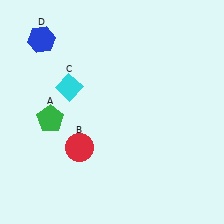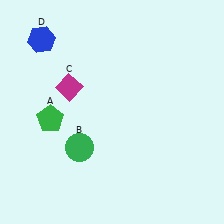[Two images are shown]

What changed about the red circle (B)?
In Image 1, B is red. In Image 2, it changed to green.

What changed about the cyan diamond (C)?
In Image 1, C is cyan. In Image 2, it changed to magenta.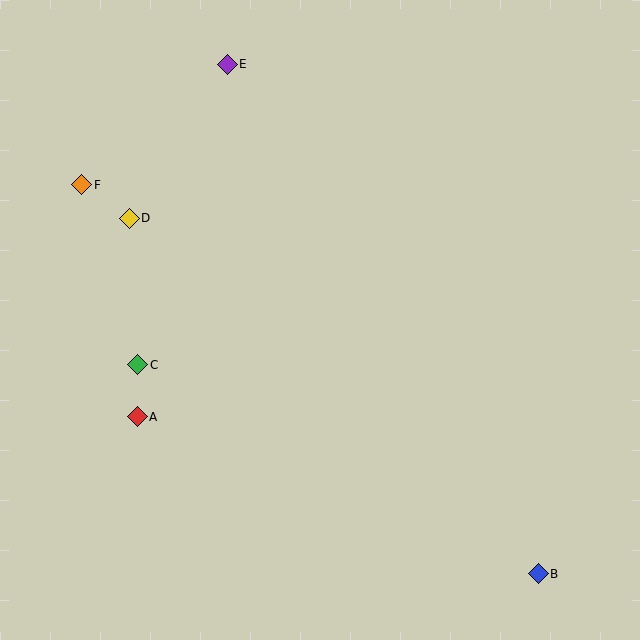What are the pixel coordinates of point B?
Point B is at (538, 574).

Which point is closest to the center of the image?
Point C at (138, 365) is closest to the center.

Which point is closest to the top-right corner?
Point E is closest to the top-right corner.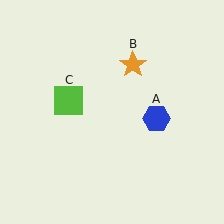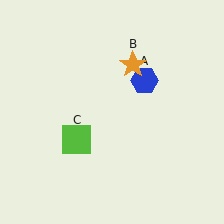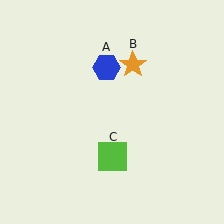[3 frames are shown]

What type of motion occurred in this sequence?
The blue hexagon (object A), lime square (object C) rotated counterclockwise around the center of the scene.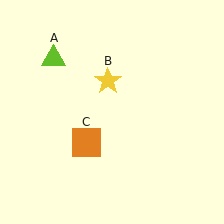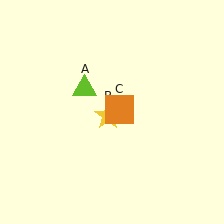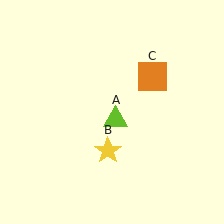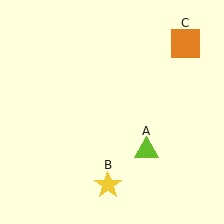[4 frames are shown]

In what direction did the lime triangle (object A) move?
The lime triangle (object A) moved down and to the right.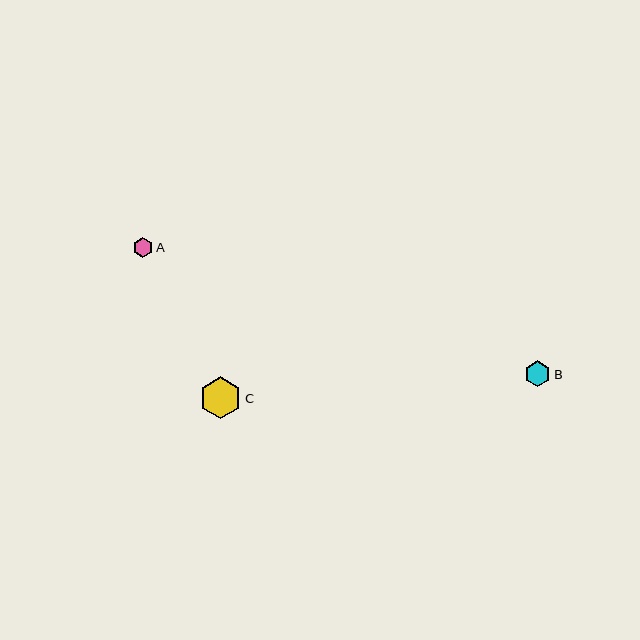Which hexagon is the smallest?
Hexagon A is the smallest with a size of approximately 20 pixels.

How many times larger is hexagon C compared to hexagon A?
Hexagon C is approximately 2.1 times the size of hexagon A.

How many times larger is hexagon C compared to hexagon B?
Hexagon C is approximately 1.6 times the size of hexagon B.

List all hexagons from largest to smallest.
From largest to smallest: C, B, A.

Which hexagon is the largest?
Hexagon C is the largest with a size of approximately 42 pixels.